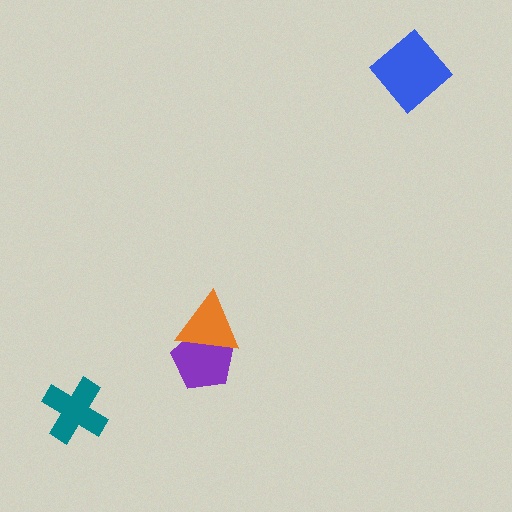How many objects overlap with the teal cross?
0 objects overlap with the teal cross.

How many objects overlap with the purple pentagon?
1 object overlaps with the purple pentagon.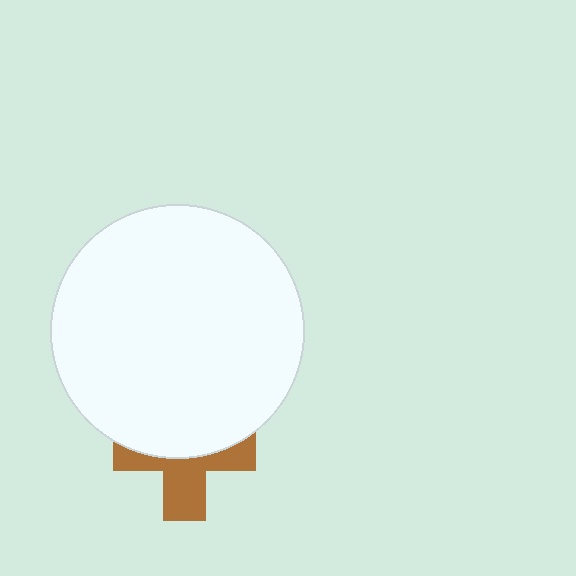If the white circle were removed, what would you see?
You would see the complete brown cross.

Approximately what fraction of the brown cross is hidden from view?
Roughly 53% of the brown cross is hidden behind the white circle.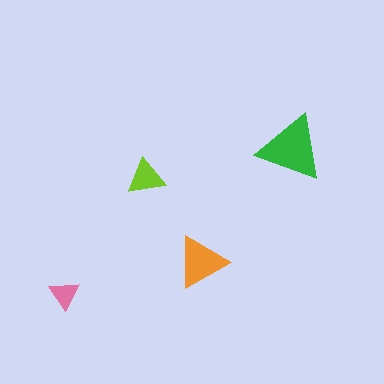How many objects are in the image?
There are 4 objects in the image.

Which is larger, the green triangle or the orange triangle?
The green one.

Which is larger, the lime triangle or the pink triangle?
The lime one.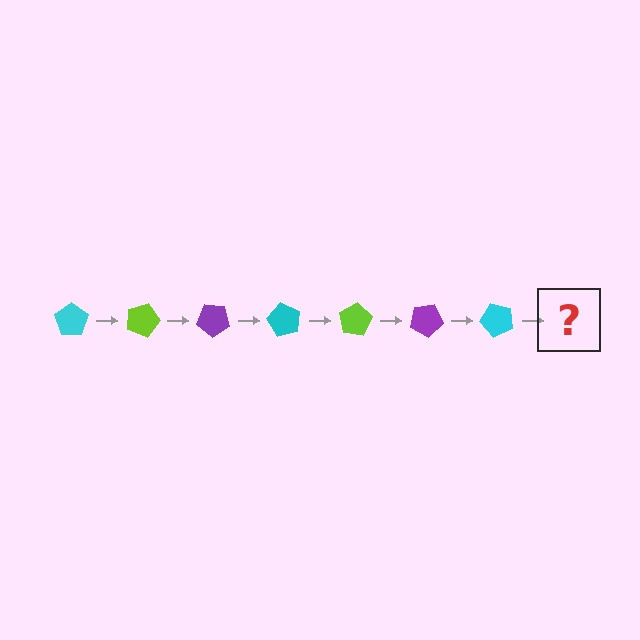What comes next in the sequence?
The next element should be a lime pentagon, rotated 140 degrees from the start.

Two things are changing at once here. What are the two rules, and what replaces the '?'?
The two rules are that it rotates 20 degrees each step and the color cycles through cyan, lime, and purple. The '?' should be a lime pentagon, rotated 140 degrees from the start.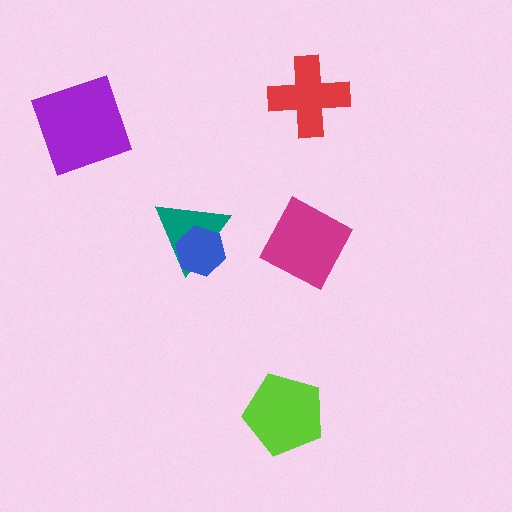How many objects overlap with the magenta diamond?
0 objects overlap with the magenta diamond.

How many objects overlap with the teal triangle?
1 object overlaps with the teal triangle.